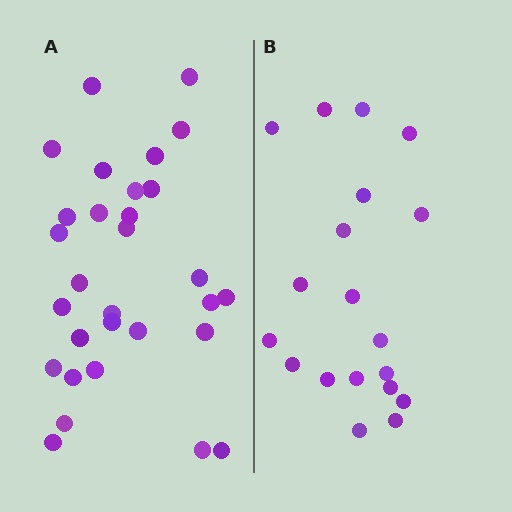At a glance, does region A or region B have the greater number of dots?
Region A (the left region) has more dots.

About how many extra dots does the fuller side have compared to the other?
Region A has roughly 12 or so more dots than region B.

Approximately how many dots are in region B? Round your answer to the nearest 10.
About 20 dots. (The exact count is 19, which rounds to 20.)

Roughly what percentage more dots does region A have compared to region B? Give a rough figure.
About 60% more.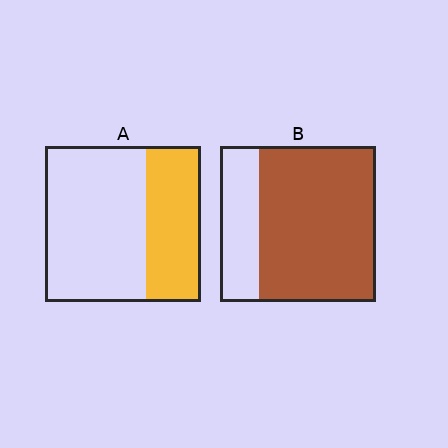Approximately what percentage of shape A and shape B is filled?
A is approximately 35% and B is approximately 75%.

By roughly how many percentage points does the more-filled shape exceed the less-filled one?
By roughly 40 percentage points (B over A).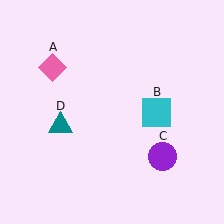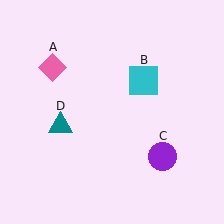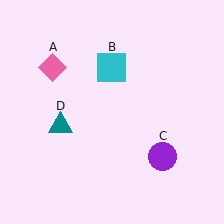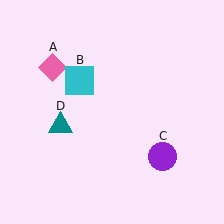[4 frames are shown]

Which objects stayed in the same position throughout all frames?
Pink diamond (object A) and purple circle (object C) and teal triangle (object D) remained stationary.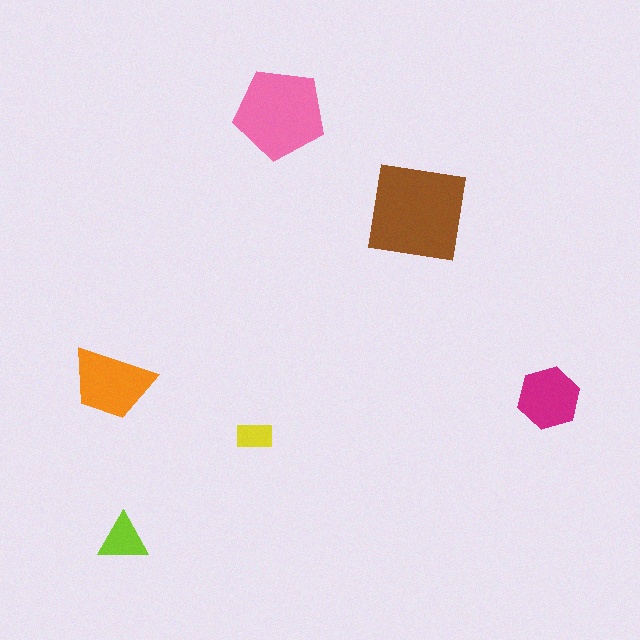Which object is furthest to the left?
The orange trapezoid is leftmost.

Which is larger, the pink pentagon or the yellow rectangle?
The pink pentagon.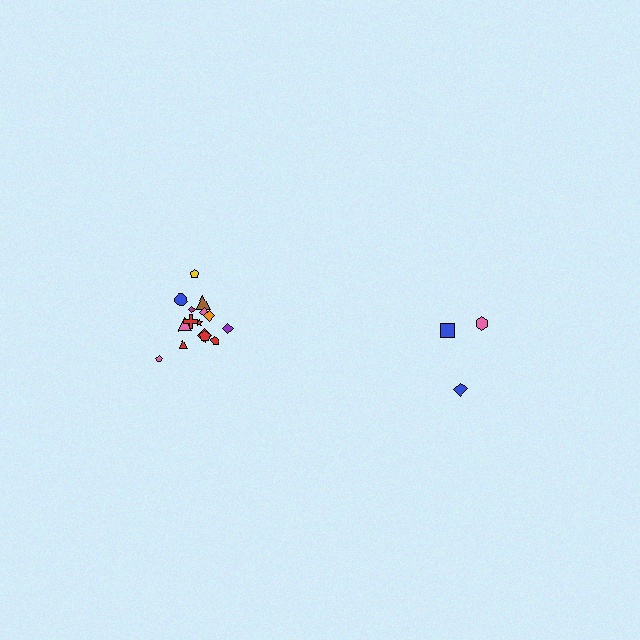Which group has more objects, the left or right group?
The left group.